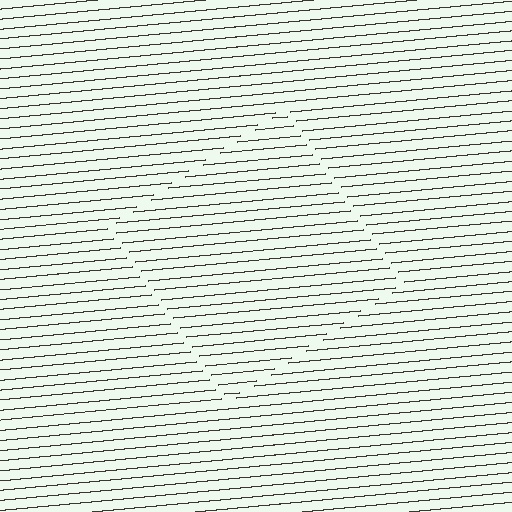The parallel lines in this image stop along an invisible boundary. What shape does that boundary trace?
An illusory square. The interior of the shape contains the same grating, shifted by half a period — the contour is defined by the phase discontinuity where line-ends from the inner and outer gratings abut.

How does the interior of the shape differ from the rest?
The interior of the shape contains the same grating, shifted by half a period — the contour is defined by the phase discontinuity where line-ends from the inner and outer gratings abut.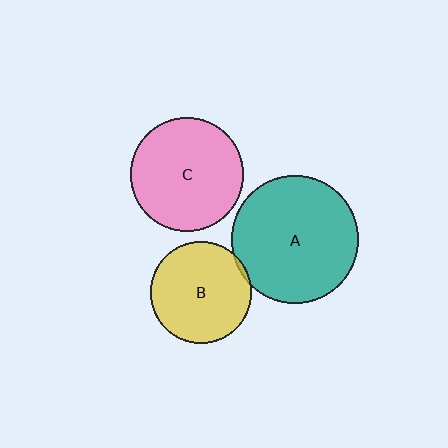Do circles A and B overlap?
Yes.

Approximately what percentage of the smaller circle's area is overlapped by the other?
Approximately 5%.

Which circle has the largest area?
Circle A (teal).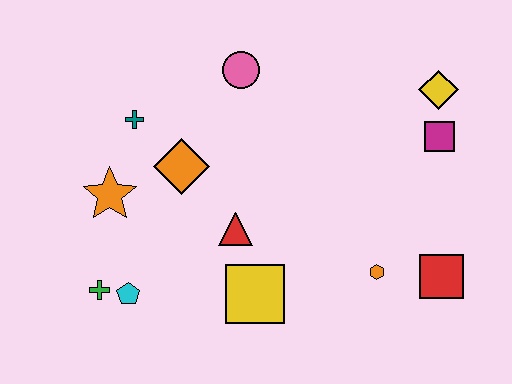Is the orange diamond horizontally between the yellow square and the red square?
No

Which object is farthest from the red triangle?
The yellow diamond is farthest from the red triangle.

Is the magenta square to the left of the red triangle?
No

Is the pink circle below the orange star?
No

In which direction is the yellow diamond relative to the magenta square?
The yellow diamond is above the magenta square.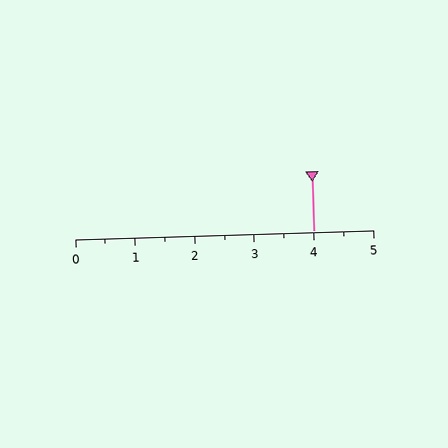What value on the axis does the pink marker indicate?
The marker indicates approximately 4.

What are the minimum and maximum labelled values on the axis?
The axis runs from 0 to 5.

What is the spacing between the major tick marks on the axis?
The major ticks are spaced 1 apart.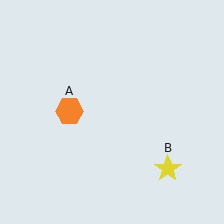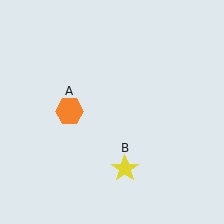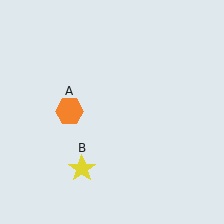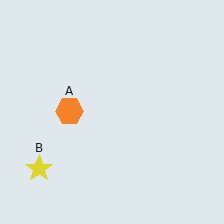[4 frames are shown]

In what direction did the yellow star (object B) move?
The yellow star (object B) moved left.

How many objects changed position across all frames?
1 object changed position: yellow star (object B).